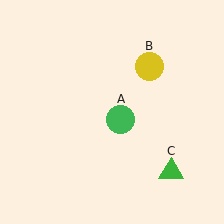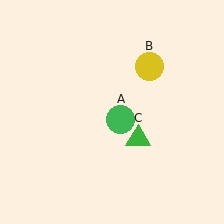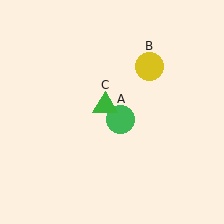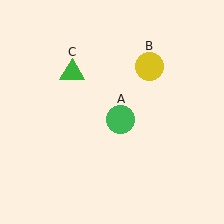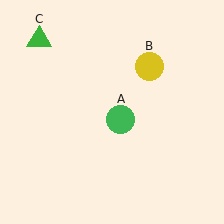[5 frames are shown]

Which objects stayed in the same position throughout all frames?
Green circle (object A) and yellow circle (object B) remained stationary.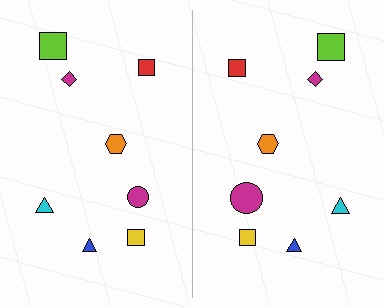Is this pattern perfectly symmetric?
No, the pattern is not perfectly symmetric. The magenta circle on the right side has a different size than its mirror counterpart.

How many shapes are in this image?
There are 16 shapes in this image.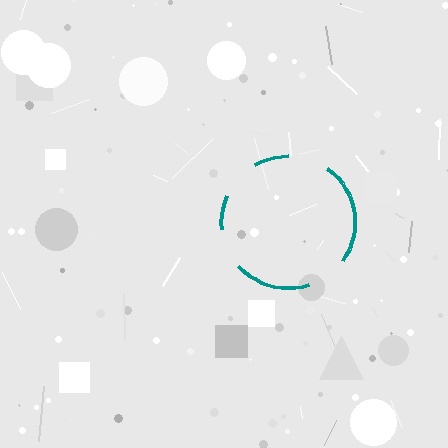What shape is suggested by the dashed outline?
The dashed outline suggests a circle.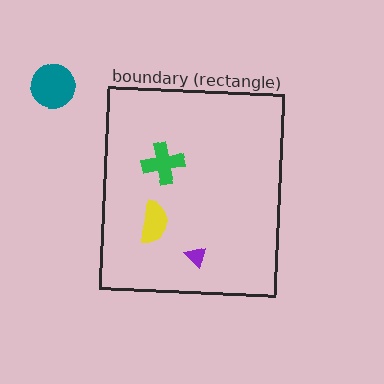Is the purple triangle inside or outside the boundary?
Inside.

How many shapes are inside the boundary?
3 inside, 1 outside.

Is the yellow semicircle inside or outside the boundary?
Inside.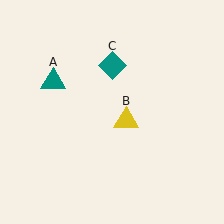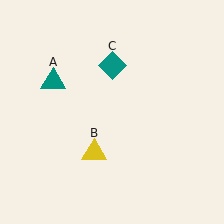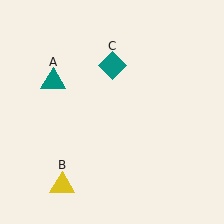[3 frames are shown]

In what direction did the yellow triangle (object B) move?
The yellow triangle (object B) moved down and to the left.